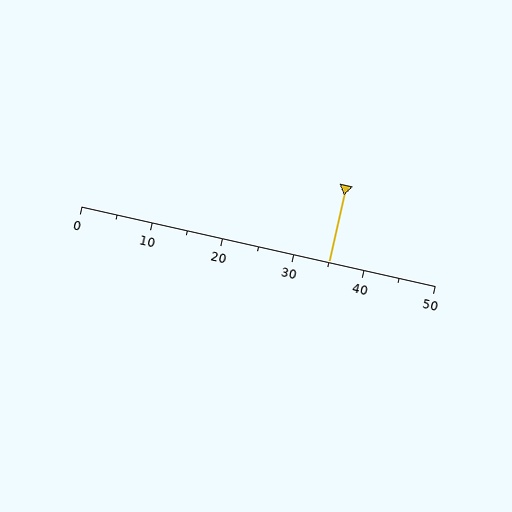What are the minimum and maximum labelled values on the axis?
The axis runs from 0 to 50.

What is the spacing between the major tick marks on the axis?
The major ticks are spaced 10 apart.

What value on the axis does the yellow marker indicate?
The marker indicates approximately 35.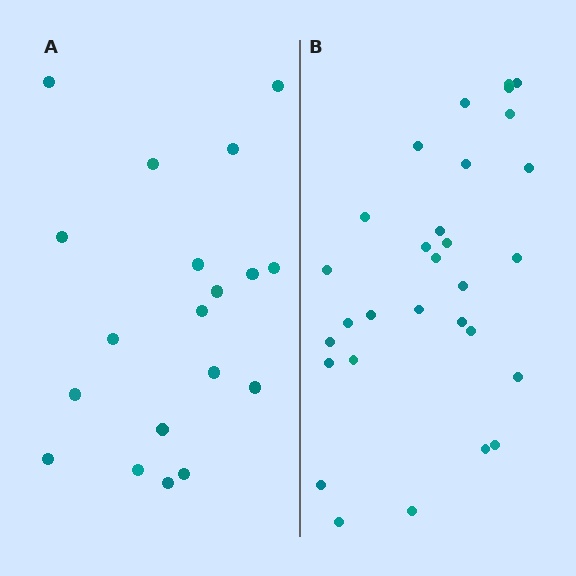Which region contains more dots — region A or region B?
Region B (the right region) has more dots.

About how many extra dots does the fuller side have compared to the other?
Region B has roughly 12 or so more dots than region A.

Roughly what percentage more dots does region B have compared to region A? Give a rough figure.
About 60% more.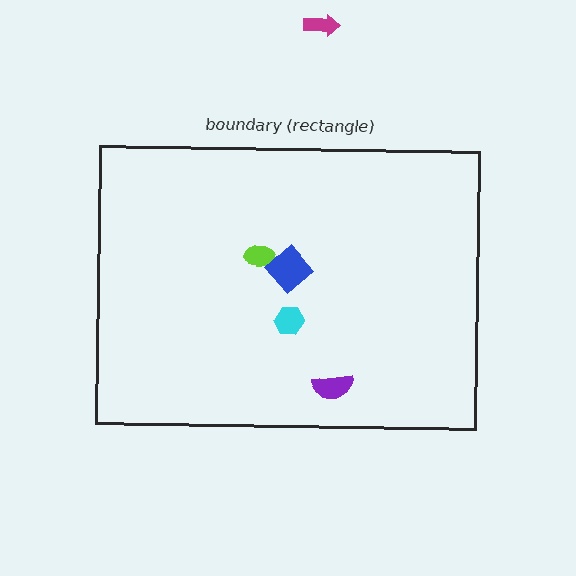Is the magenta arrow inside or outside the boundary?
Outside.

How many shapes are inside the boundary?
4 inside, 1 outside.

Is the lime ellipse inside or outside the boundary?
Inside.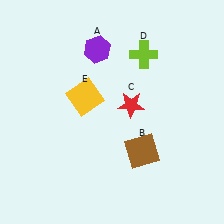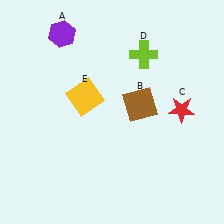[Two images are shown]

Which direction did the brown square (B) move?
The brown square (B) moved up.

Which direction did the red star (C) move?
The red star (C) moved right.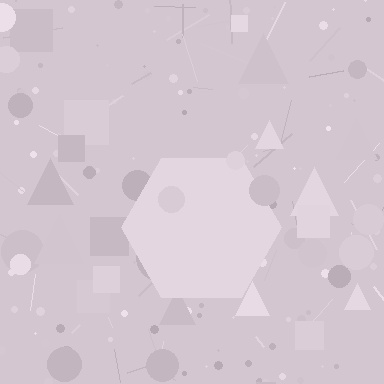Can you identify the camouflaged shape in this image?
The camouflaged shape is a hexagon.